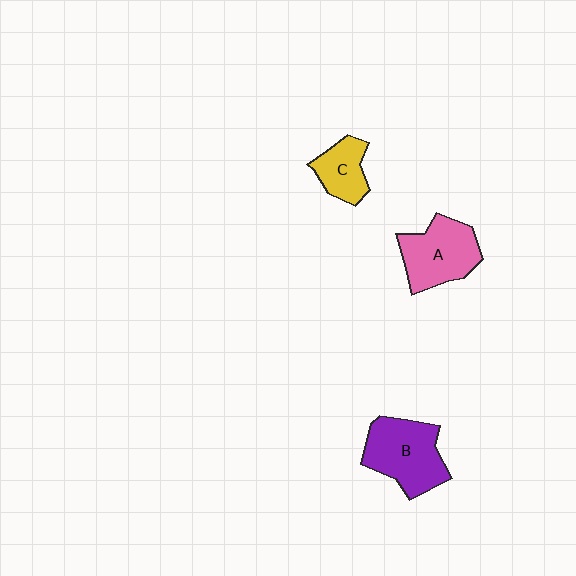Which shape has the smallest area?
Shape C (yellow).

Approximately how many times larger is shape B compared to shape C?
Approximately 1.8 times.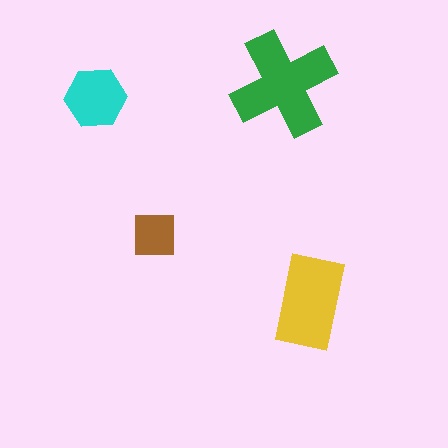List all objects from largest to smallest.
The green cross, the yellow rectangle, the cyan hexagon, the brown square.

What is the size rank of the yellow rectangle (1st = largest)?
2nd.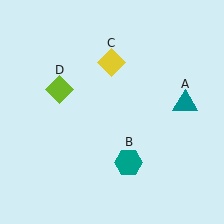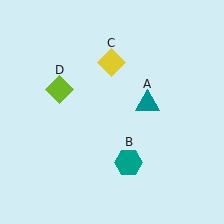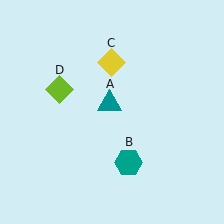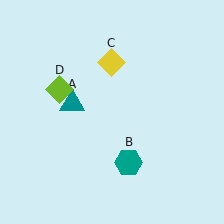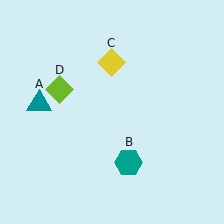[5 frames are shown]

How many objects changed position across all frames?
1 object changed position: teal triangle (object A).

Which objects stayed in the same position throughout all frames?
Teal hexagon (object B) and yellow diamond (object C) and lime diamond (object D) remained stationary.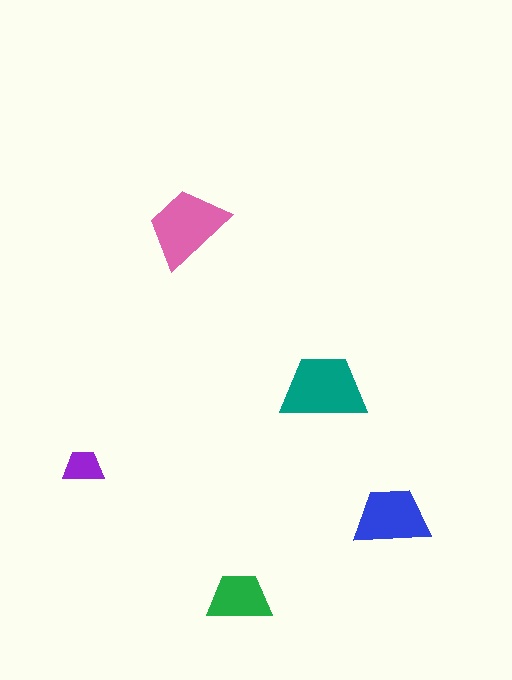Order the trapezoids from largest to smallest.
the teal one, the pink one, the blue one, the green one, the purple one.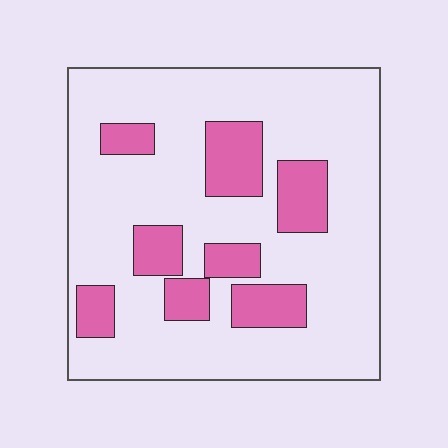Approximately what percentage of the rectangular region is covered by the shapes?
Approximately 20%.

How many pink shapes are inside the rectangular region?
8.